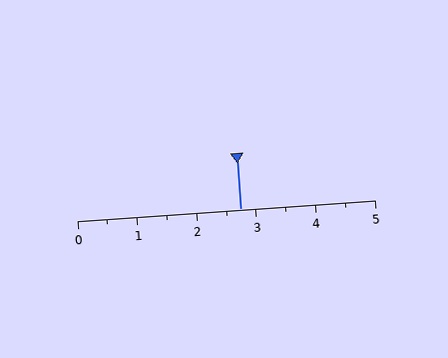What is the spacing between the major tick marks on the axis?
The major ticks are spaced 1 apart.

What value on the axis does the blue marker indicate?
The marker indicates approximately 2.8.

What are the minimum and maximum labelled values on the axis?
The axis runs from 0 to 5.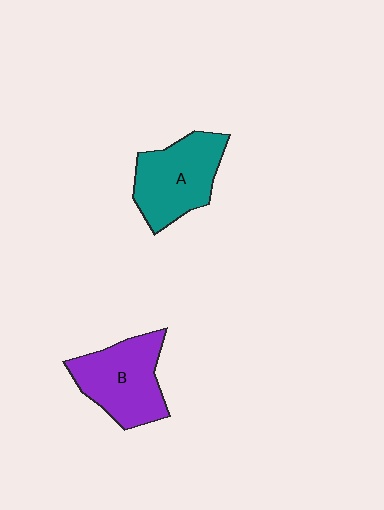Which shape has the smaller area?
Shape A (teal).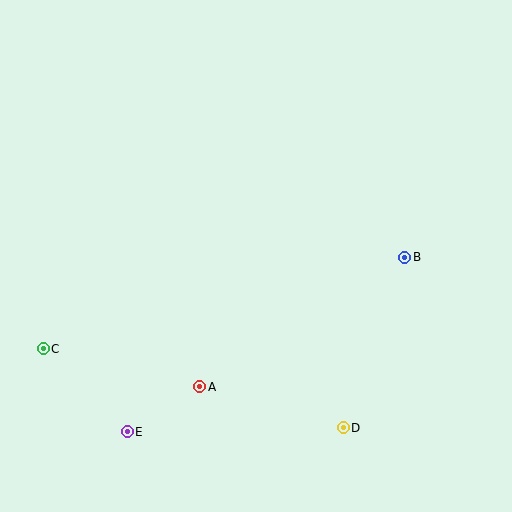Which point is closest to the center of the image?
Point A at (200, 387) is closest to the center.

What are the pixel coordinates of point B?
Point B is at (405, 257).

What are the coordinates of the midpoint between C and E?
The midpoint between C and E is at (85, 390).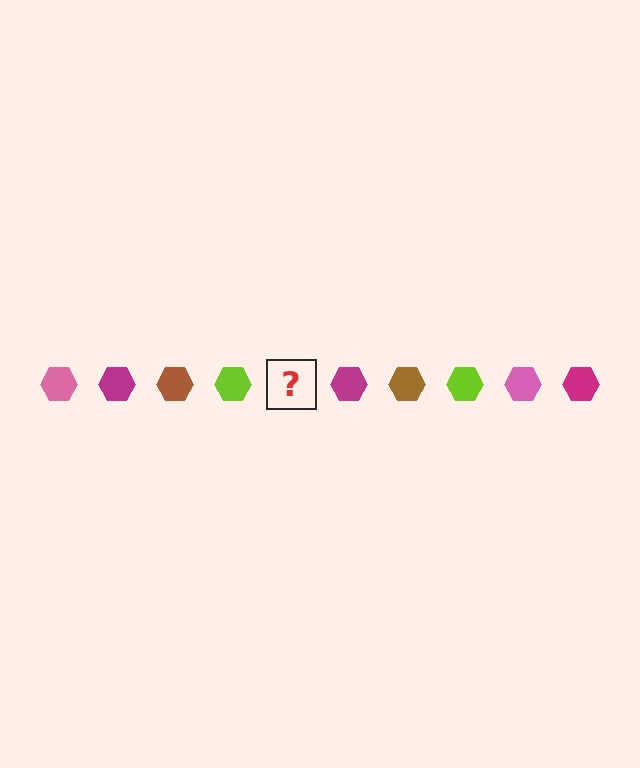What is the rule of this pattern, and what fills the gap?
The rule is that the pattern cycles through pink, magenta, brown, lime hexagons. The gap should be filled with a pink hexagon.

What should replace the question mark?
The question mark should be replaced with a pink hexagon.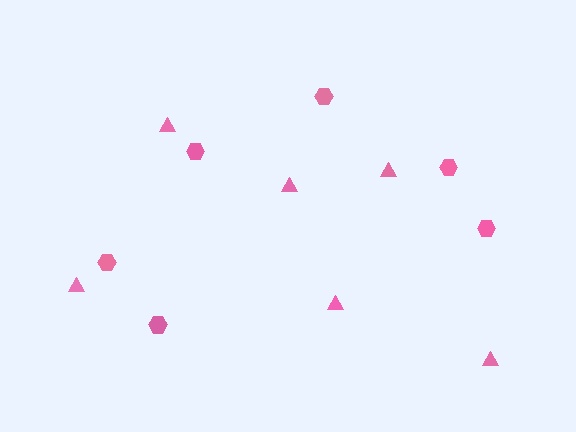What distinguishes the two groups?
There are 2 groups: one group of triangles (6) and one group of hexagons (6).